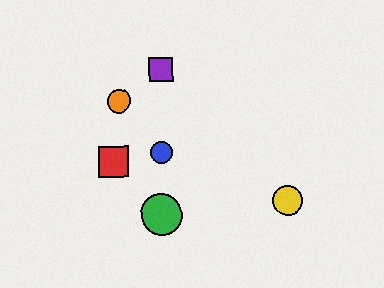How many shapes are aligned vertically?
3 shapes (the blue circle, the green circle, the purple square) are aligned vertically.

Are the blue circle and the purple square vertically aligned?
Yes, both are at x≈161.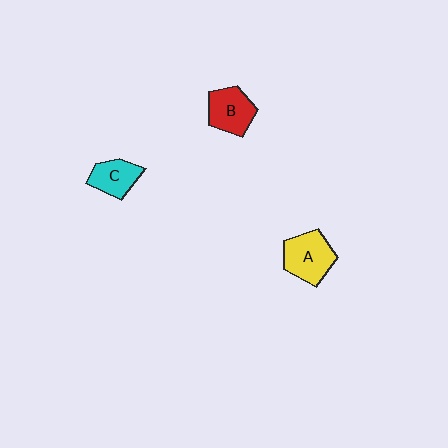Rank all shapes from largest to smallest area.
From largest to smallest: A (yellow), B (red), C (cyan).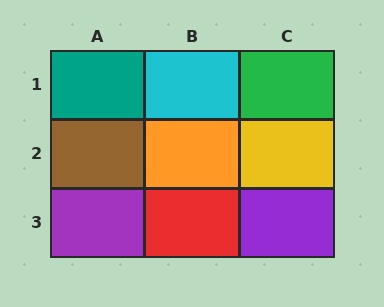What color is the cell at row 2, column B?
Orange.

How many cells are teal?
1 cell is teal.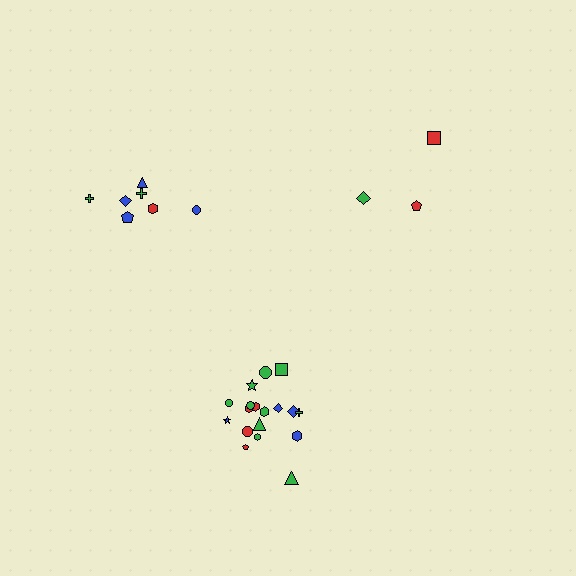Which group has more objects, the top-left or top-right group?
The top-left group.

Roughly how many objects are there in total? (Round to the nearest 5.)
Roughly 30 objects in total.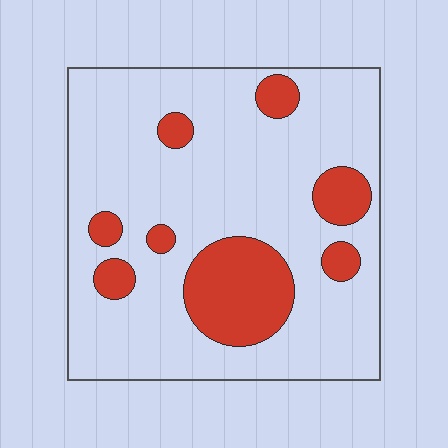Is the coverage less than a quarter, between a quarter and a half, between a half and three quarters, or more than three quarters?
Less than a quarter.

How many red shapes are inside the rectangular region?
8.